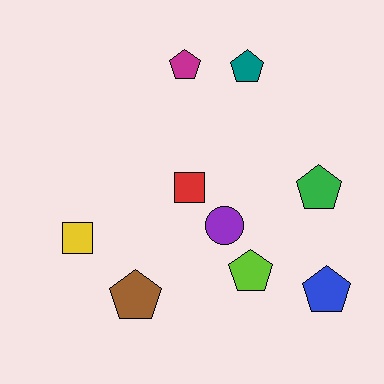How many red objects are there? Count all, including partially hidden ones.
There is 1 red object.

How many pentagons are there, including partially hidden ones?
There are 6 pentagons.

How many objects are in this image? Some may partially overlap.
There are 9 objects.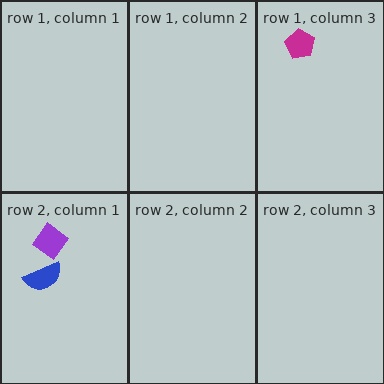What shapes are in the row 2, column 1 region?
The purple diamond, the blue semicircle.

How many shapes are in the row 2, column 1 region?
2.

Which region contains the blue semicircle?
The row 2, column 1 region.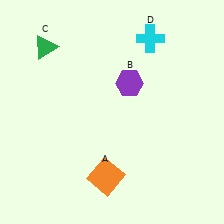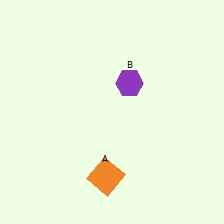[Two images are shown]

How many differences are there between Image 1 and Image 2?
There are 2 differences between the two images.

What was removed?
The cyan cross (D), the green triangle (C) were removed in Image 2.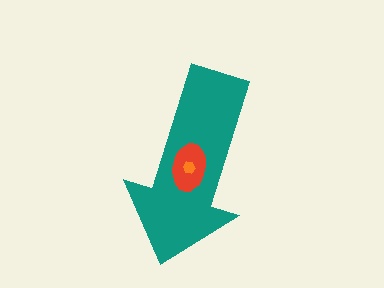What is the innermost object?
The orange hexagon.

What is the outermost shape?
The teal arrow.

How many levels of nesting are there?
3.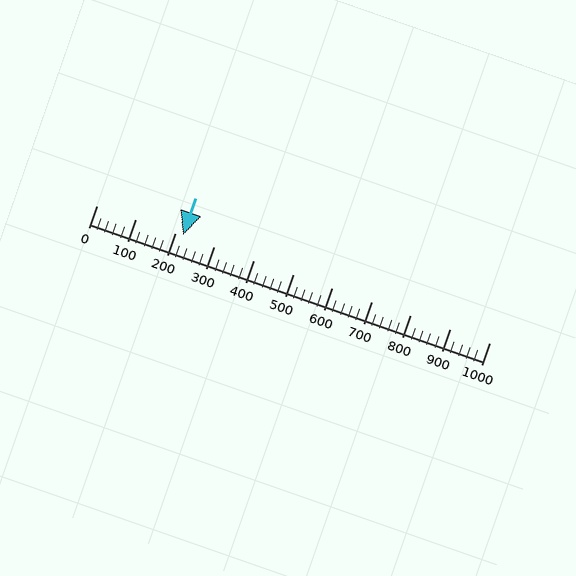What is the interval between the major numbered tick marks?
The major tick marks are spaced 100 units apart.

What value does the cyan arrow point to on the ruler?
The cyan arrow points to approximately 220.